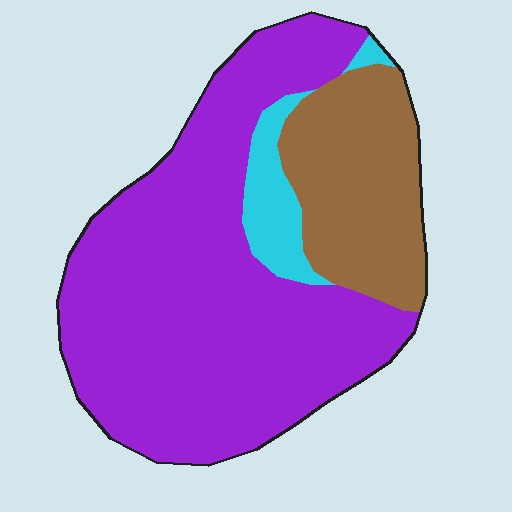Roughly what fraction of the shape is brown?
Brown takes up between a sixth and a third of the shape.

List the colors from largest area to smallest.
From largest to smallest: purple, brown, cyan.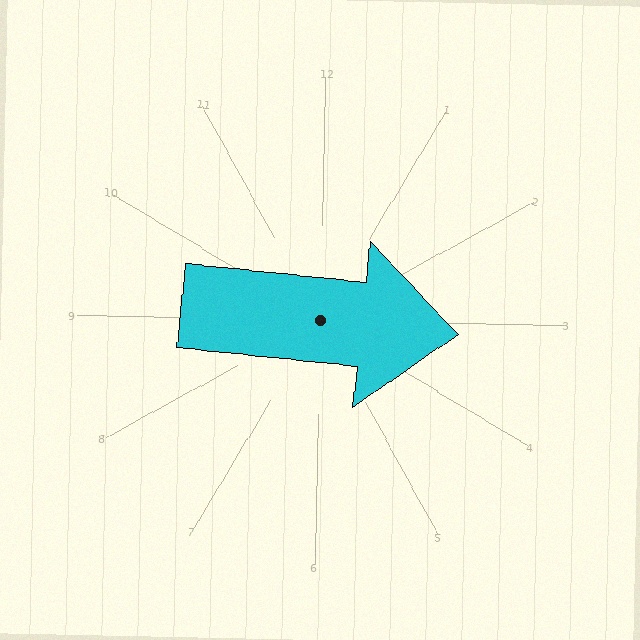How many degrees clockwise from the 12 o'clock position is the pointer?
Approximately 95 degrees.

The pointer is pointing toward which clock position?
Roughly 3 o'clock.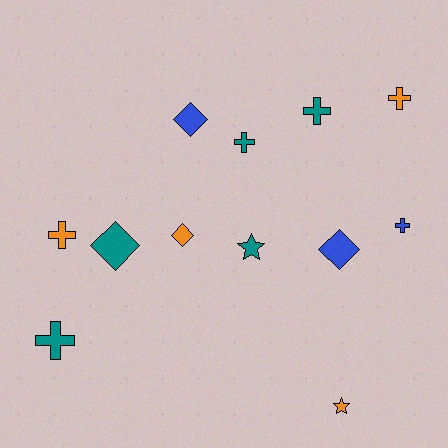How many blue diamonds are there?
There are 2 blue diamonds.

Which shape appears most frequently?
Cross, with 6 objects.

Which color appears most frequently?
Teal, with 5 objects.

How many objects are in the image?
There are 12 objects.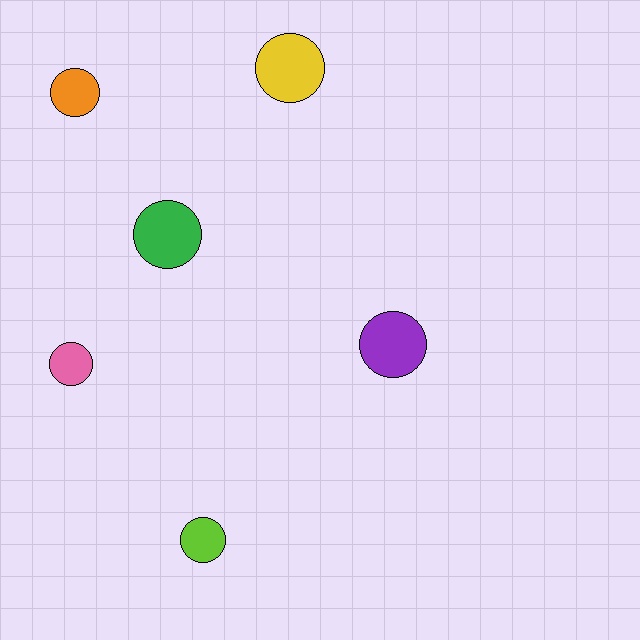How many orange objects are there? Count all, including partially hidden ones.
There is 1 orange object.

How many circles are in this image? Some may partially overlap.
There are 6 circles.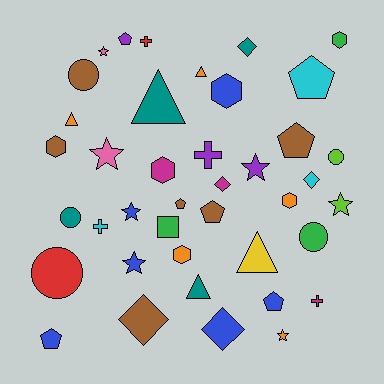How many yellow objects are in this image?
There is 1 yellow object.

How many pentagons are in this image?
There are 7 pentagons.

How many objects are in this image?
There are 40 objects.